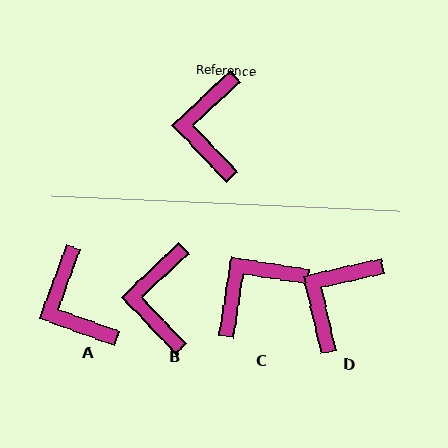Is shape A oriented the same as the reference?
No, it is off by about 27 degrees.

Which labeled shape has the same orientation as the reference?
B.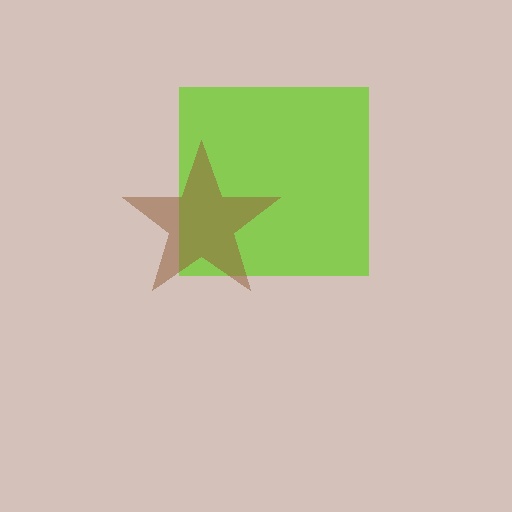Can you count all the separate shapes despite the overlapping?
Yes, there are 2 separate shapes.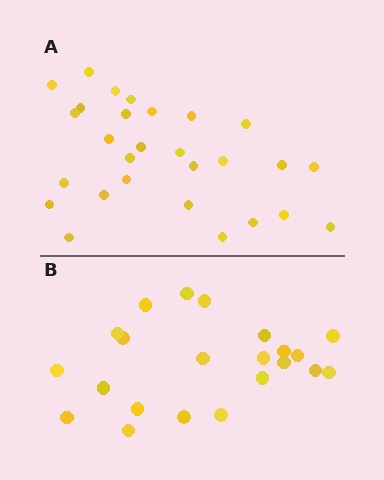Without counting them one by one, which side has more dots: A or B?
Region A (the top region) has more dots.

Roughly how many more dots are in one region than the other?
Region A has about 6 more dots than region B.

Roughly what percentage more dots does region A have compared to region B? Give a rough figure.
About 25% more.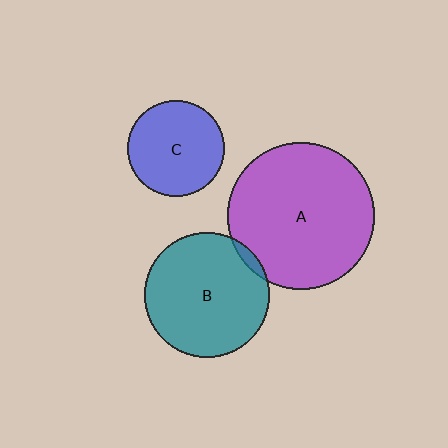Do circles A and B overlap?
Yes.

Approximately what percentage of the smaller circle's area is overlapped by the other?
Approximately 5%.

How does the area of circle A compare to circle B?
Approximately 1.4 times.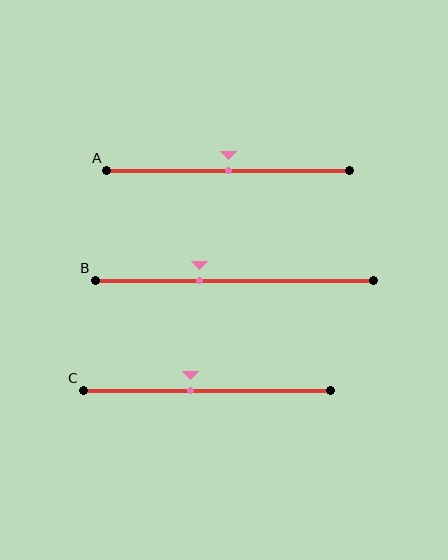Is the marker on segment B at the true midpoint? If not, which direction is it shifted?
No, the marker on segment B is shifted to the left by about 12% of the segment length.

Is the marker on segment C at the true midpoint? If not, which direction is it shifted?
No, the marker on segment C is shifted to the left by about 7% of the segment length.